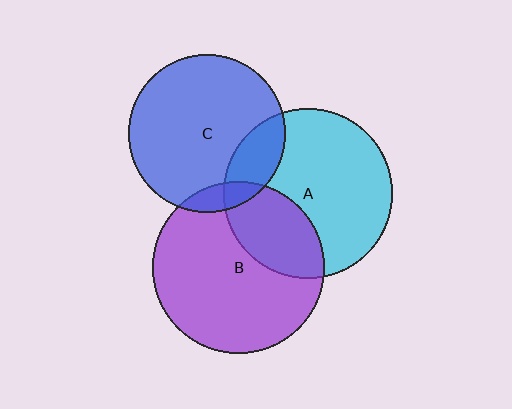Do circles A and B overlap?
Yes.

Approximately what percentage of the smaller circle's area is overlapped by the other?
Approximately 30%.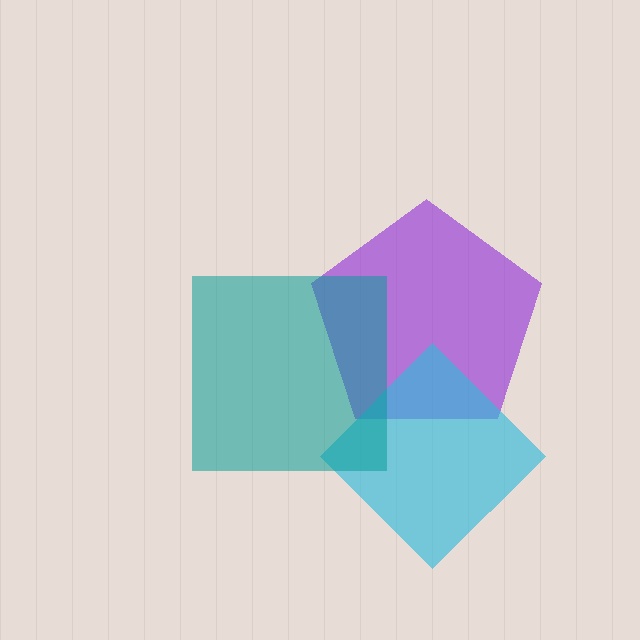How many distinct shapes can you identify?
There are 3 distinct shapes: a purple pentagon, a cyan diamond, a teal square.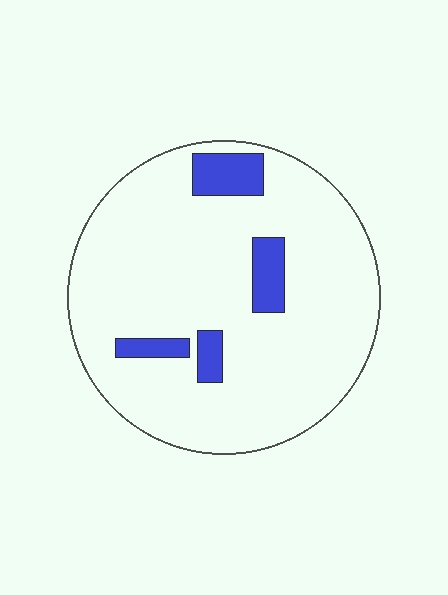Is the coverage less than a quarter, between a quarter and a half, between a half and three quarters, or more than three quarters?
Less than a quarter.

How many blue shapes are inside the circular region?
4.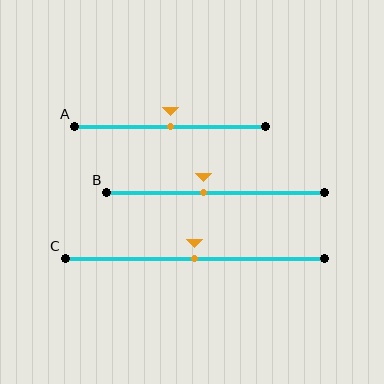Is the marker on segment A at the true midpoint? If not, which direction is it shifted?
Yes, the marker on segment A is at the true midpoint.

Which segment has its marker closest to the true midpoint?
Segment A has its marker closest to the true midpoint.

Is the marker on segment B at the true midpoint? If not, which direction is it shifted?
No, the marker on segment B is shifted to the left by about 6% of the segment length.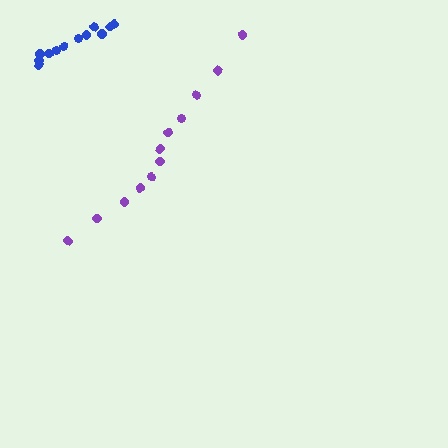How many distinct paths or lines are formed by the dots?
There are 2 distinct paths.